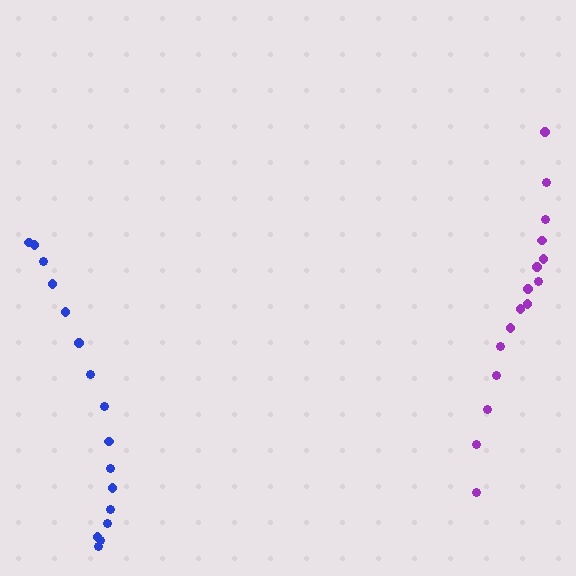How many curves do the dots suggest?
There are 2 distinct paths.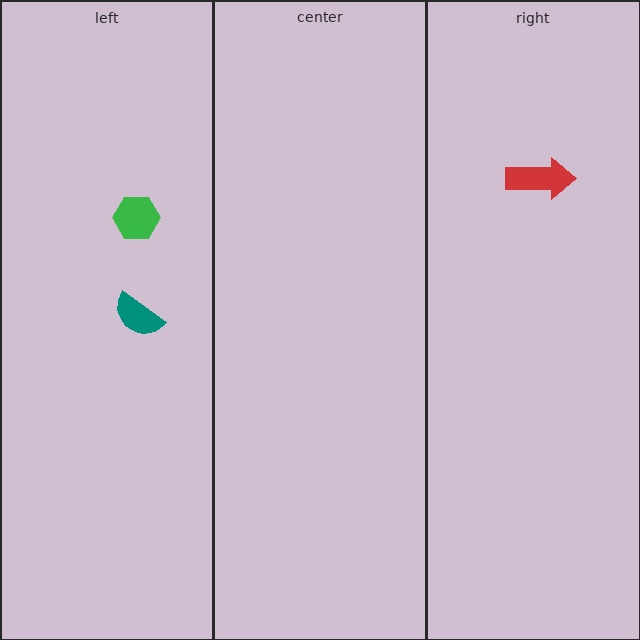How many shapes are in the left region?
2.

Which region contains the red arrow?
The right region.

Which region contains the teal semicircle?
The left region.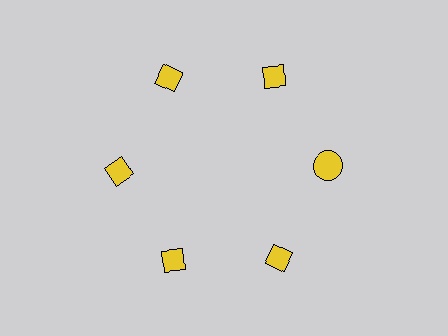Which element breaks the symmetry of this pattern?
The yellow circle at roughly the 3 o'clock position breaks the symmetry. All other shapes are yellow diamonds.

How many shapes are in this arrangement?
There are 6 shapes arranged in a ring pattern.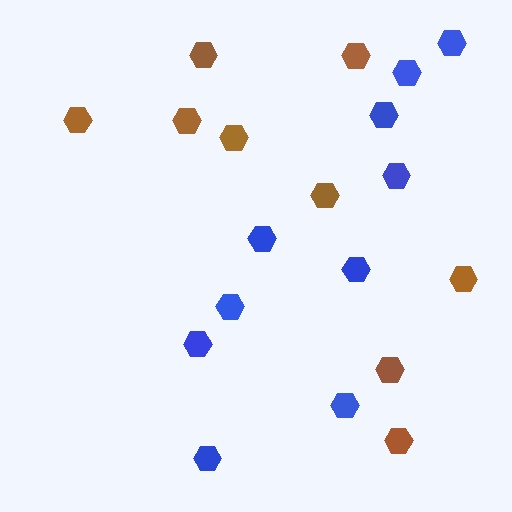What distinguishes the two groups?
There are 2 groups: one group of blue hexagons (10) and one group of brown hexagons (9).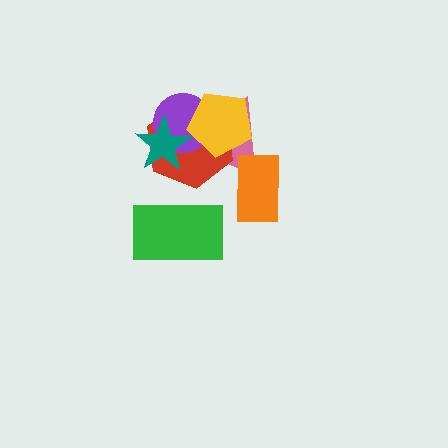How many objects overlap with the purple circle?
4 objects overlap with the purple circle.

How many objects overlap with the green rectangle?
0 objects overlap with the green rectangle.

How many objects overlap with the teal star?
3 objects overlap with the teal star.